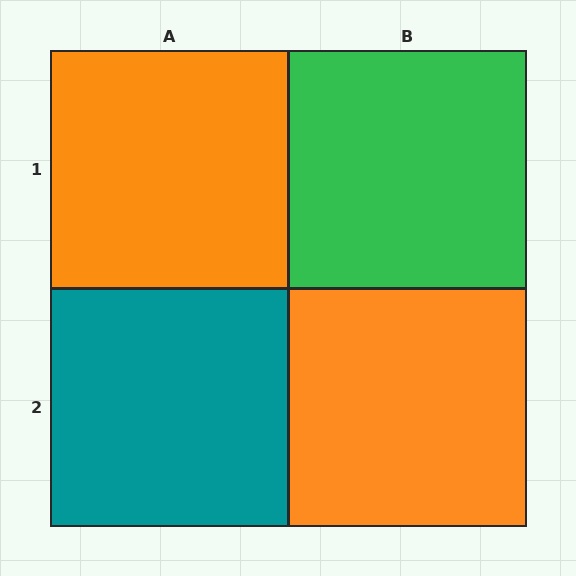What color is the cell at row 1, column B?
Green.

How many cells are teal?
1 cell is teal.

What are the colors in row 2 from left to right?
Teal, orange.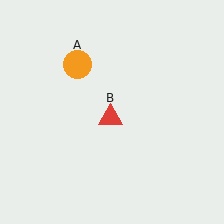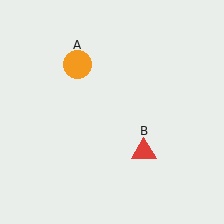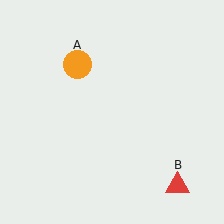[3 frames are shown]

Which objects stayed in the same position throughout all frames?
Orange circle (object A) remained stationary.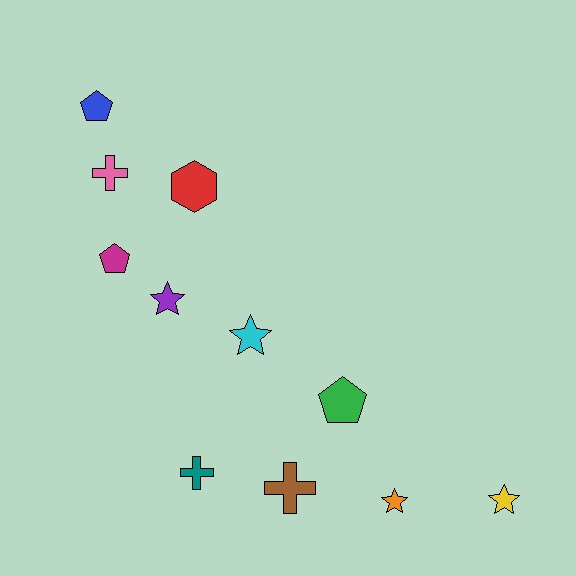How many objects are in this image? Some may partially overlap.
There are 11 objects.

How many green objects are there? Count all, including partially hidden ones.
There is 1 green object.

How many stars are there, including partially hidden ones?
There are 4 stars.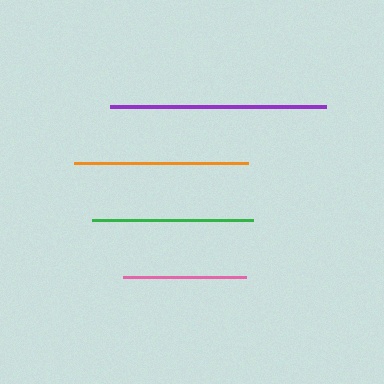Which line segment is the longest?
The purple line is the longest at approximately 216 pixels.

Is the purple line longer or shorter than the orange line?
The purple line is longer than the orange line.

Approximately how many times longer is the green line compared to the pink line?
The green line is approximately 1.3 times the length of the pink line.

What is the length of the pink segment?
The pink segment is approximately 123 pixels long.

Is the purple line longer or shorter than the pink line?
The purple line is longer than the pink line.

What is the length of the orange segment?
The orange segment is approximately 174 pixels long.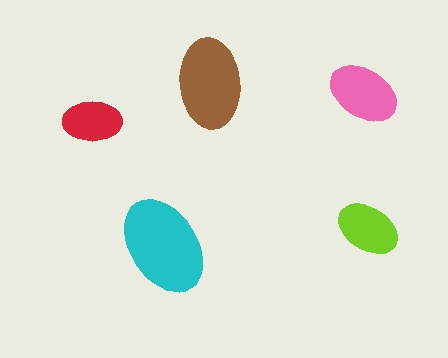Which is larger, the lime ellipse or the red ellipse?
The lime one.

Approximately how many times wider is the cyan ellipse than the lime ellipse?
About 1.5 times wider.